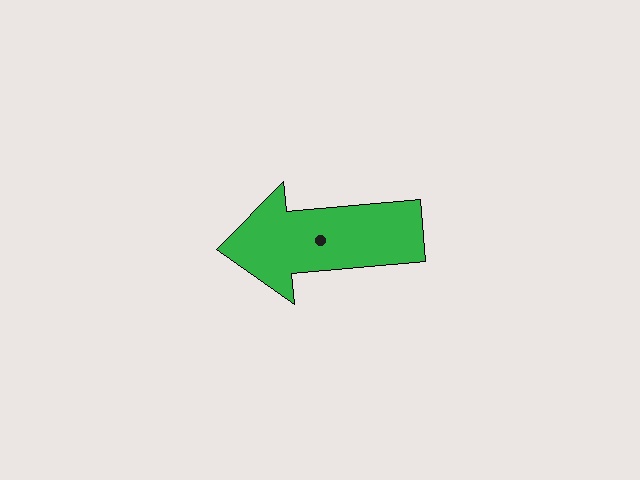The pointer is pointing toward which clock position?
Roughly 9 o'clock.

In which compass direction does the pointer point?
West.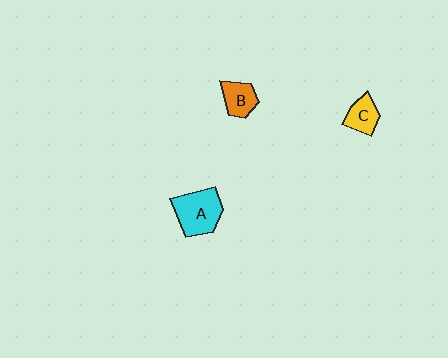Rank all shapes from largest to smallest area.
From largest to smallest: A (cyan), B (orange), C (yellow).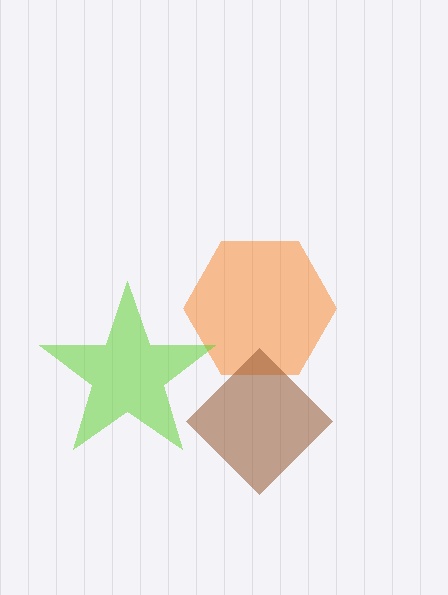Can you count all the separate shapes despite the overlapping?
Yes, there are 3 separate shapes.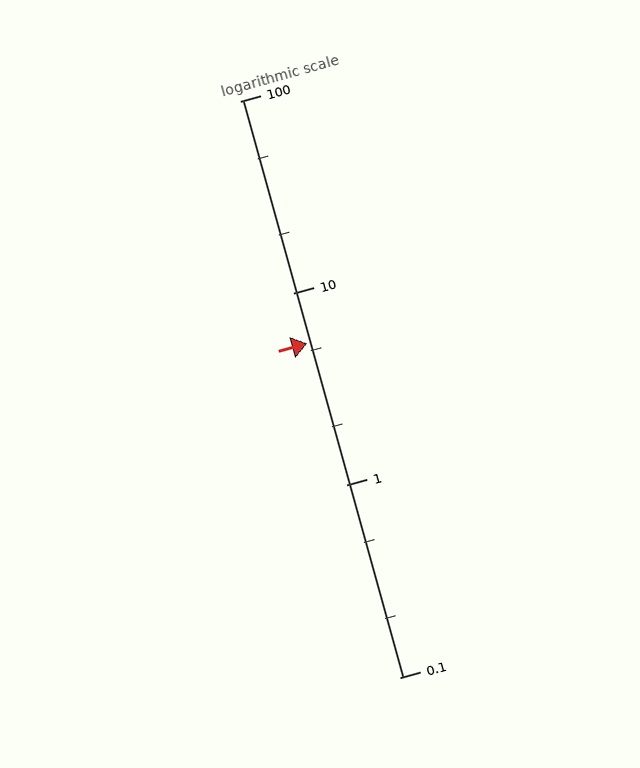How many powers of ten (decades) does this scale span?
The scale spans 3 decades, from 0.1 to 100.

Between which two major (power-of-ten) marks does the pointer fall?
The pointer is between 1 and 10.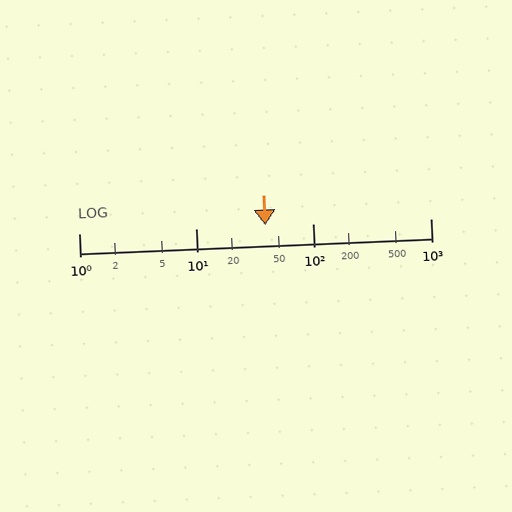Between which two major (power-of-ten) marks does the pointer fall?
The pointer is between 10 and 100.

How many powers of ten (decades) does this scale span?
The scale spans 3 decades, from 1 to 1000.